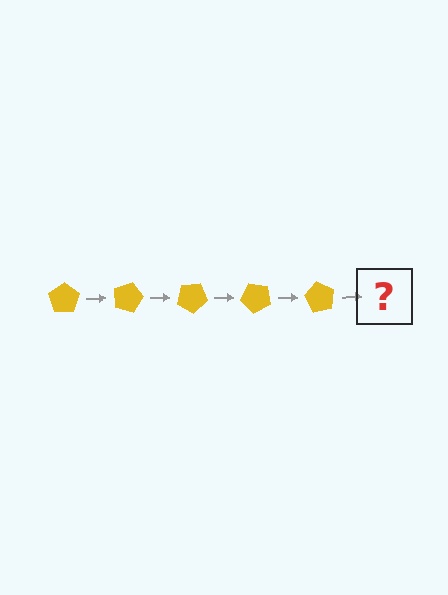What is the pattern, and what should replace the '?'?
The pattern is that the pentagon rotates 15 degrees each step. The '?' should be a yellow pentagon rotated 75 degrees.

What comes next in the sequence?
The next element should be a yellow pentagon rotated 75 degrees.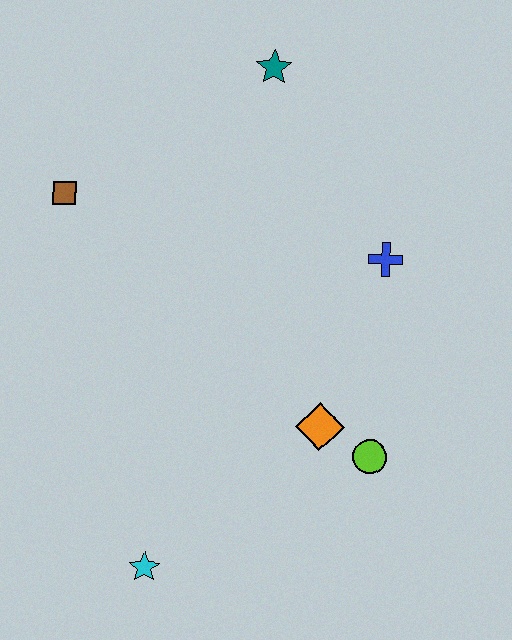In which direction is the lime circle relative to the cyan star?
The lime circle is to the right of the cyan star.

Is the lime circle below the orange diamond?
Yes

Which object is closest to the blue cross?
The orange diamond is closest to the blue cross.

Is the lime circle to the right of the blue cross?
No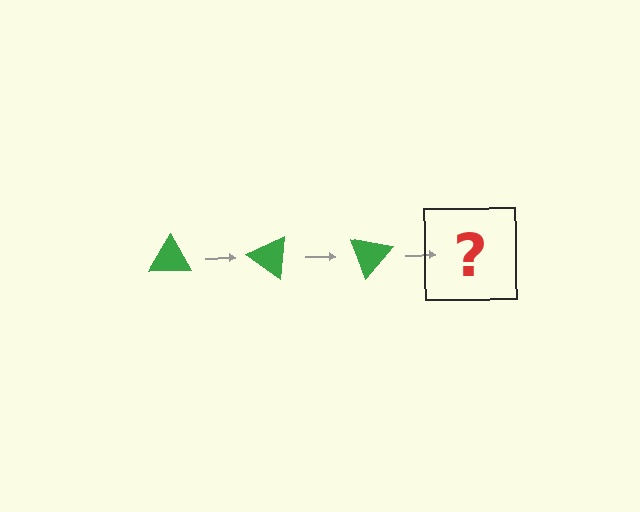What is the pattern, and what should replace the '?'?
The pattern is that the triangle rotates 35 degrees each step. The '?' should be a green triangle rotated 105 degrees.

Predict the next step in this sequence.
The next step is a green triangle rotated 105 degrees.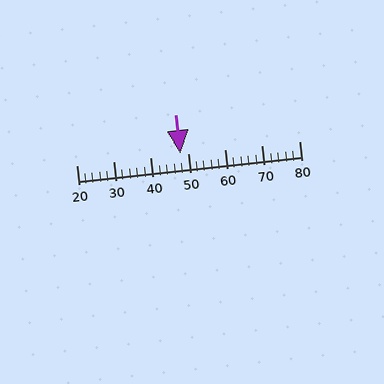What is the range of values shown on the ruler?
The ruler shows values from 20 to 80.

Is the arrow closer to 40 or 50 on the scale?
The arrow is closer to 50.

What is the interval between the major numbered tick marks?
The major tick marks are spaced 10 units apart.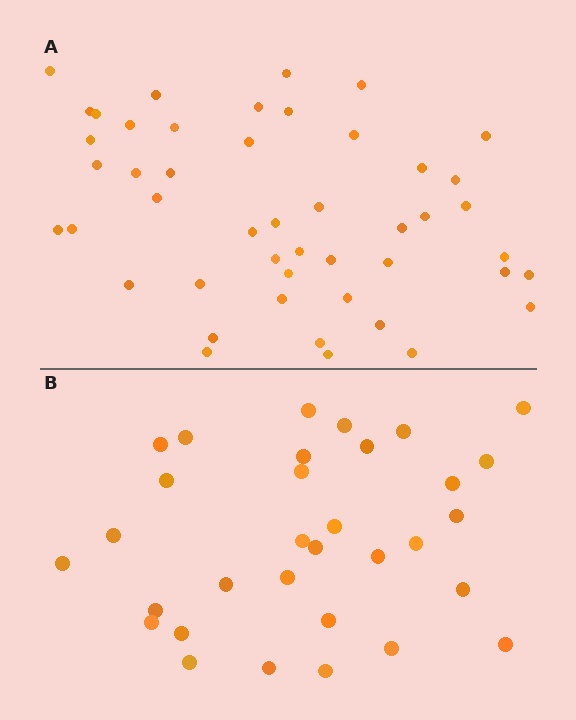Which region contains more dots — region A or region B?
Region A (the top region) has more dots.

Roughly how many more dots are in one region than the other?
Region A has approximately 15 more dots than region B.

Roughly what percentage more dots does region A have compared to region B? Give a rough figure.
About 45% more.